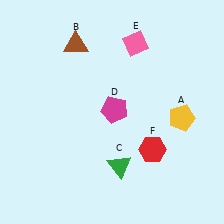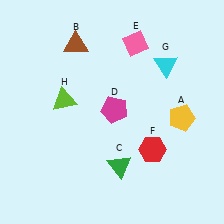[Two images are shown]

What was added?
A cyan triangle (G), a lime triangle (H) were added in Image 2.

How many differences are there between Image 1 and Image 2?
There are 2 differences between the two images.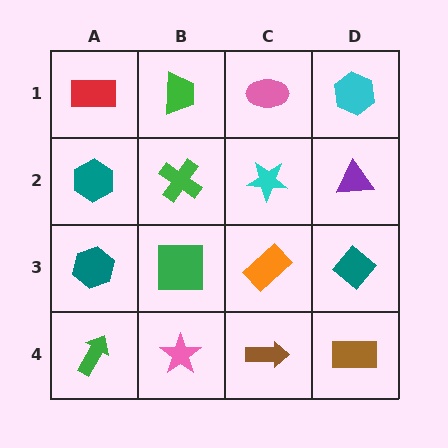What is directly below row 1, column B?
A green cross.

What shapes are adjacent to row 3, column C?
A cyan star (row 2, column C), a brown arrow (row 4, column C), a green square (row 3, column B), a teal diamond (row 3, column D).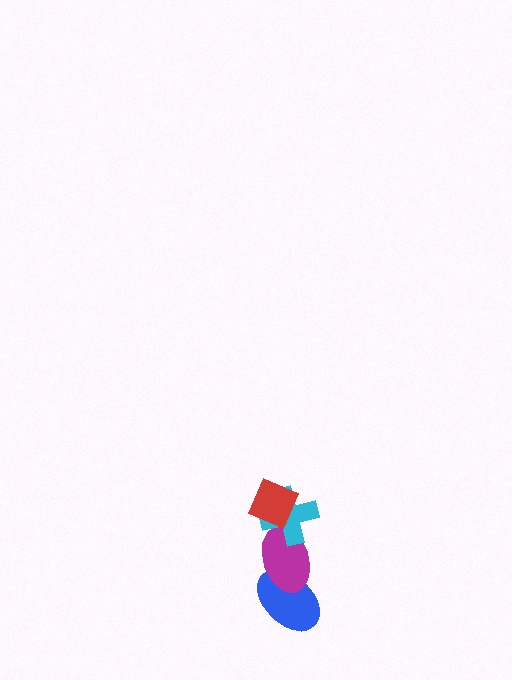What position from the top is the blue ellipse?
The blue ellipse is 4th from the top.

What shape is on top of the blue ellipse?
The magenta ellipse is on top of the blue ellipse.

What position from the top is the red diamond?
The red diamond is 1st from the top.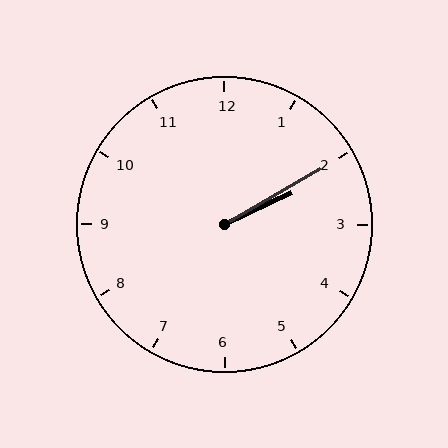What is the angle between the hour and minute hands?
Approximately 5 degrees.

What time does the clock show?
2:10.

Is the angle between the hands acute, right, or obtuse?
It is acute.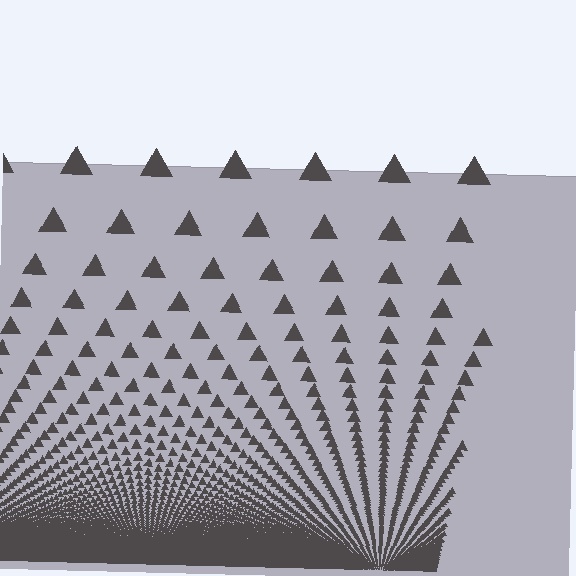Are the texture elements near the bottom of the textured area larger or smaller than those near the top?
Smaller. The gradient is inverted — elements near the bottom are smaller and denser.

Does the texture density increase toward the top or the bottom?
Density increases toward the bottom.